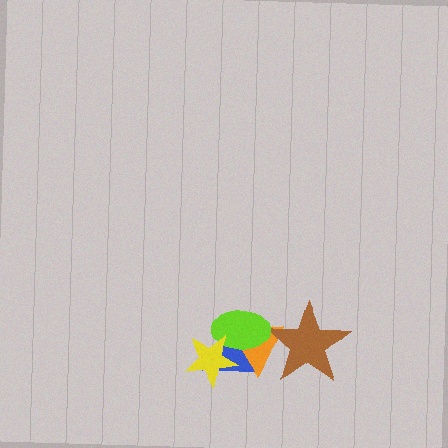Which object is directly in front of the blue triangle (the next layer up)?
The lime ellipse is directly in front of the blue triangle.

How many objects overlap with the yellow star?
3 objects overlap with the yellow star.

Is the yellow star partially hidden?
No, no other shape covers it.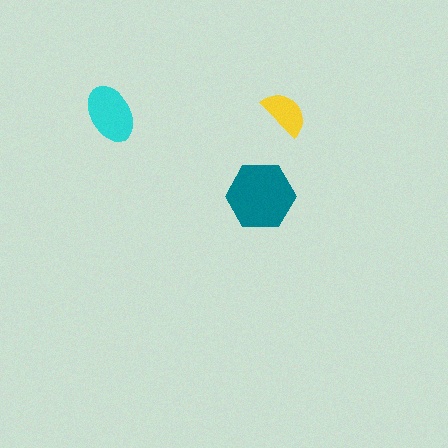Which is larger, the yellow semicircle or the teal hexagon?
The teal hexagon.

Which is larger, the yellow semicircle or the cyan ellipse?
The cyan ellipse.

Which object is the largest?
The teal hexagon.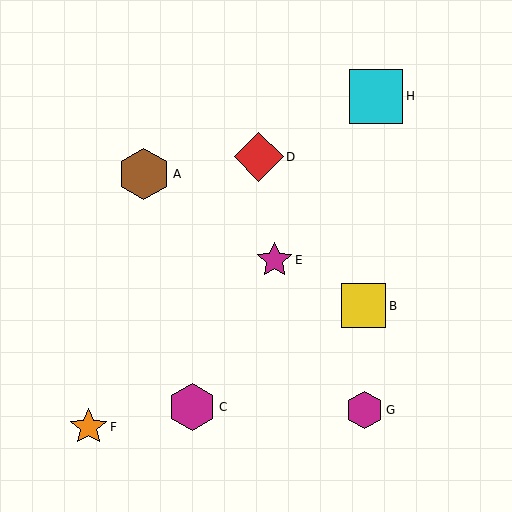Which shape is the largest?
The cyan square (labeled H) is the largest.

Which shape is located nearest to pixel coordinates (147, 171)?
The brown hexagon (labeled A) at (144, 174) is nearest to that location.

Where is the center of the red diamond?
The center of the red diamond is at (259, 157).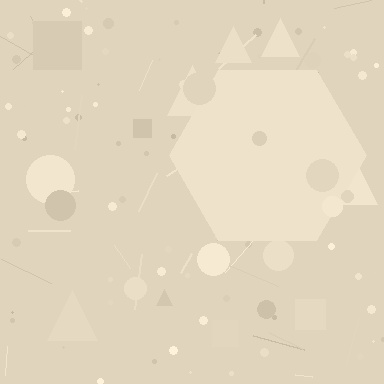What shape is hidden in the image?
A hexagon is hidden in the image.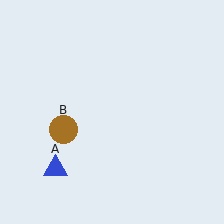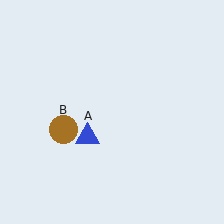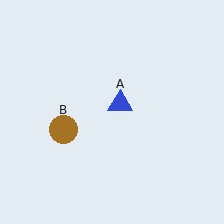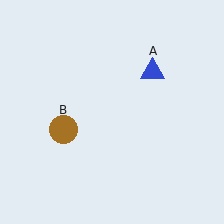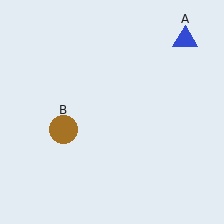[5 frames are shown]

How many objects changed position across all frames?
1 object changed position: blue triangle (object A).